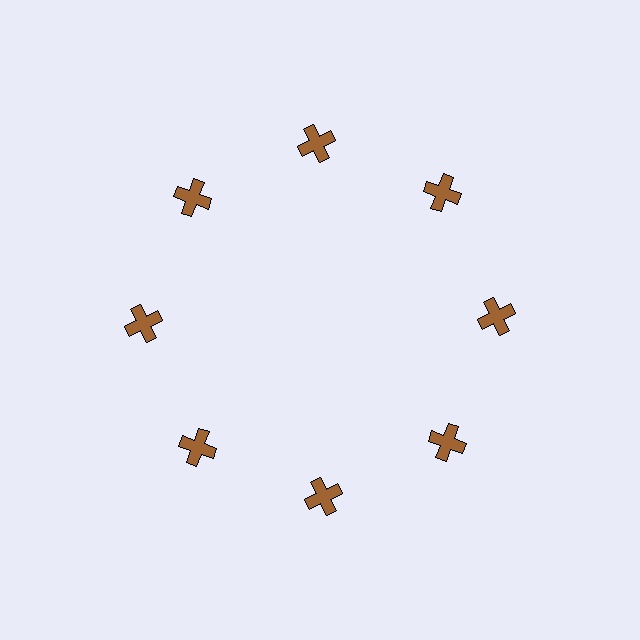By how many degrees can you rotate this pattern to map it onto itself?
The pattern maps onto itself every 45 degrees of rotation.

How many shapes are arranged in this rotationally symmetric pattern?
There are 8 shapes, arranged in 8 groups of 1.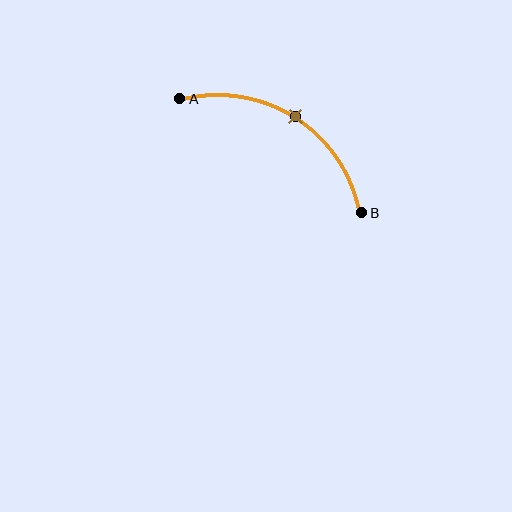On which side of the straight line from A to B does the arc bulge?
The arc bulges above the straight line connecting A and B.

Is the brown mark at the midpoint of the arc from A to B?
Yes. The brown mark lies on the arc at equal arc-length from both A and B — it is the arc midpoint.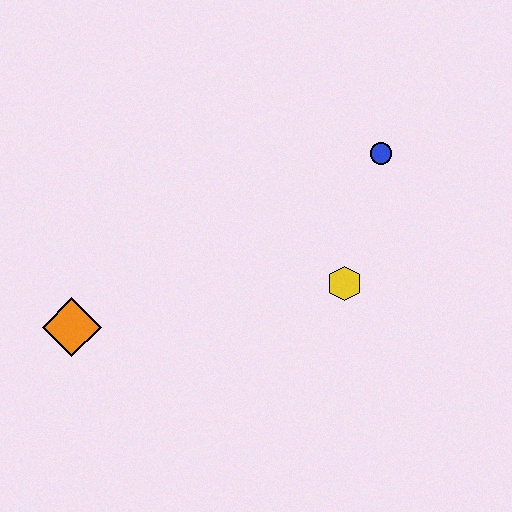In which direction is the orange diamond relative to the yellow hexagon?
The orange diamond is to the left of the yellow hexagon.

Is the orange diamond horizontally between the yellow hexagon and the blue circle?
No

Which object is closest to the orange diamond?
The yellow hexagon is closest to the orange diamond.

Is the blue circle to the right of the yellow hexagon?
Yes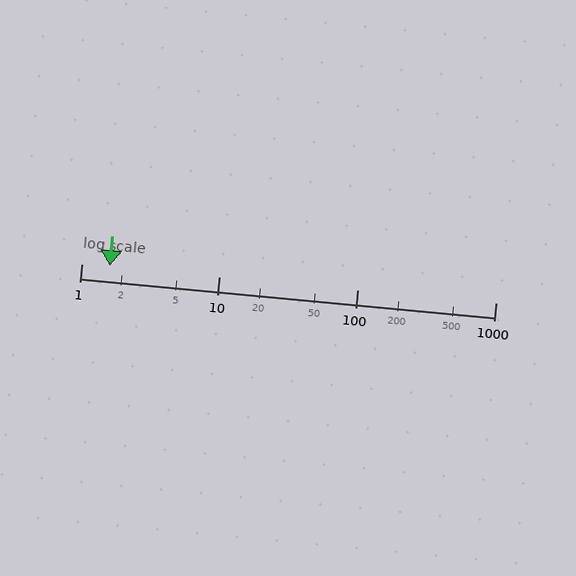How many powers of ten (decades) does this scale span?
The scale spans 3 decades, from 1 to 1000.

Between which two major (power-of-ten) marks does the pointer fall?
The pointer is between 1 and 10.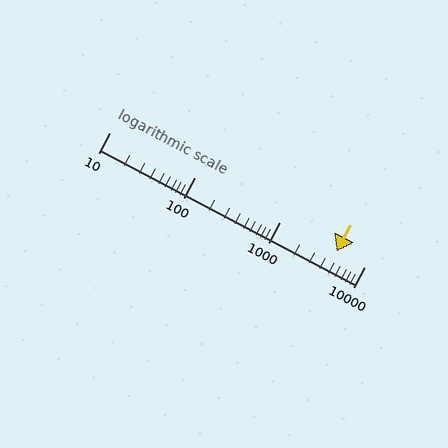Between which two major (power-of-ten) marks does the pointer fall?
The pointer is between 1000 and 10000.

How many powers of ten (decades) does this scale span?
The scale spans 3 decades, from 10 to 10000.